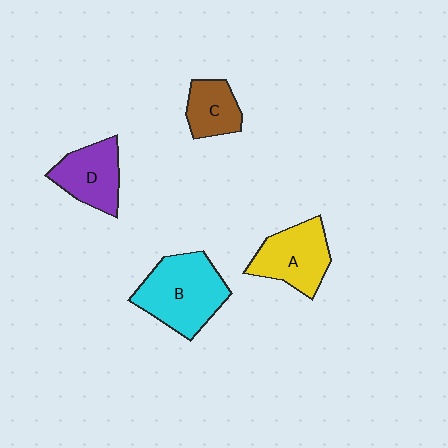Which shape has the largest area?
Shape B (cyan).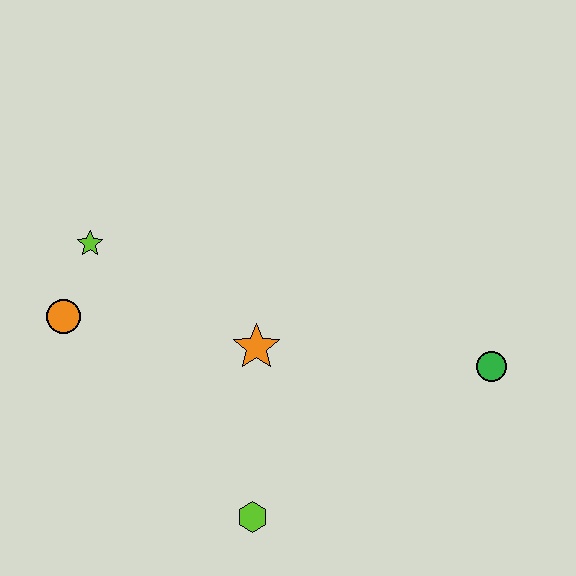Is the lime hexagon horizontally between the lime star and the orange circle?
No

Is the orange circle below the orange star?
No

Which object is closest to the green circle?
The orange star is closest to the green circle.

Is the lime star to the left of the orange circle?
No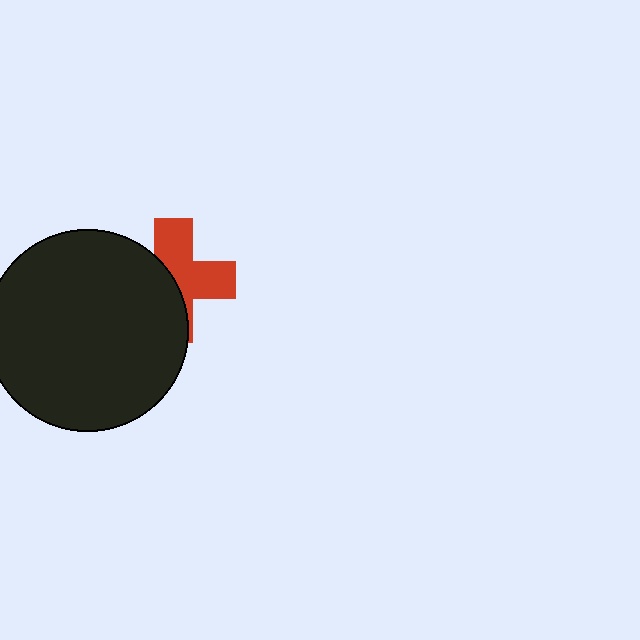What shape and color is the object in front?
The object in front is a black circle.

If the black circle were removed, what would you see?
You would see the complete red cross.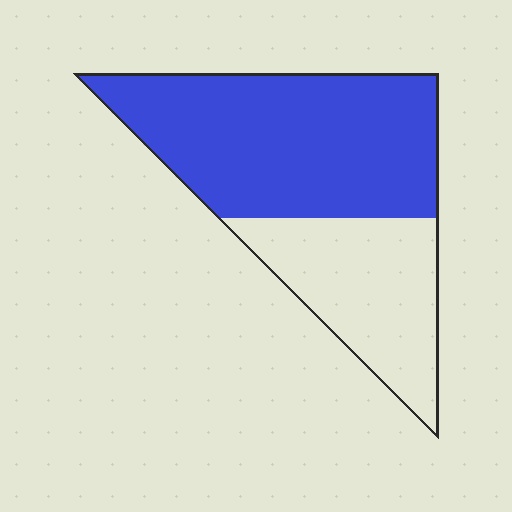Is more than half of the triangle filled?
Yes.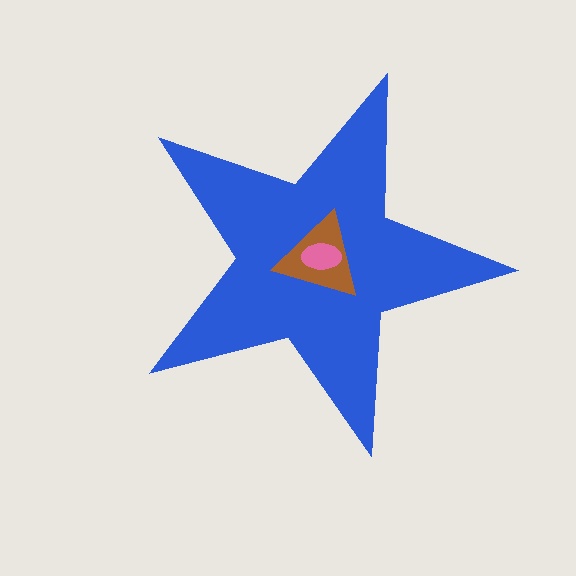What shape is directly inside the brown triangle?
The pink ellipse.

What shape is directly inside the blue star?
The brown triangle.